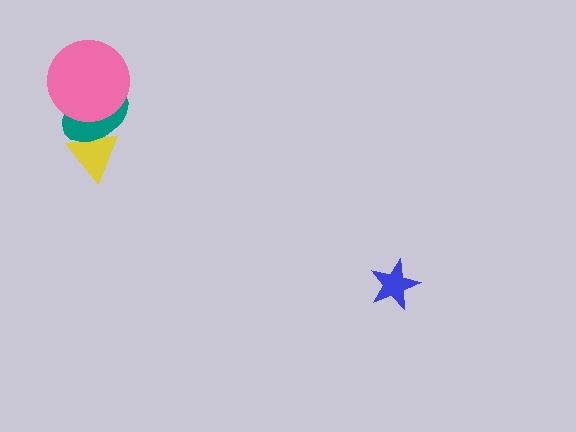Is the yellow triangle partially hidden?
Yes, it is partially covered by another shape.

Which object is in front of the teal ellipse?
The pink circle is in front of the teal ellipse.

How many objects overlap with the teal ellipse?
2 objects overlap with the teal ellipse.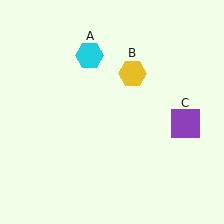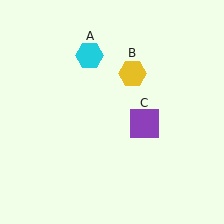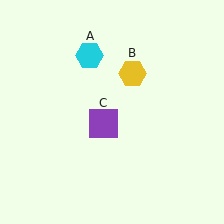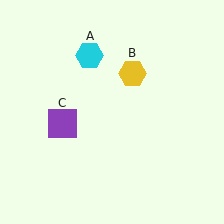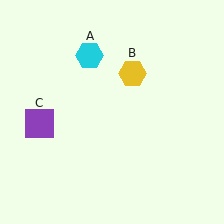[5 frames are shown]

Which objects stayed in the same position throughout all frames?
Cyan hexagon (object A) and yellow hexagon (object B) remained stationary.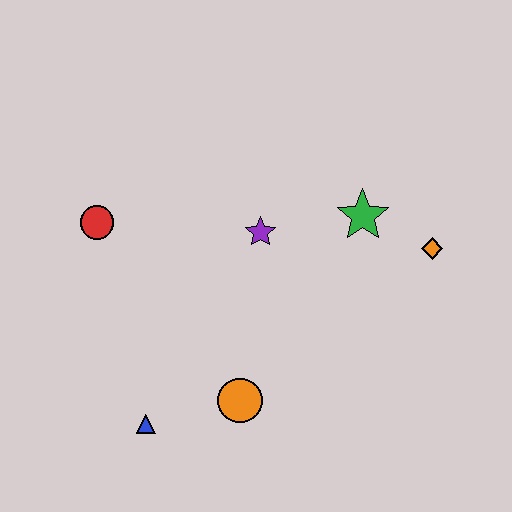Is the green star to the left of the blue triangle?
No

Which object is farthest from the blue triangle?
The orange diamond is farthest from the blue triangle.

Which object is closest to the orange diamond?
The green star is closest to the orange diamond.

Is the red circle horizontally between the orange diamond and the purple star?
No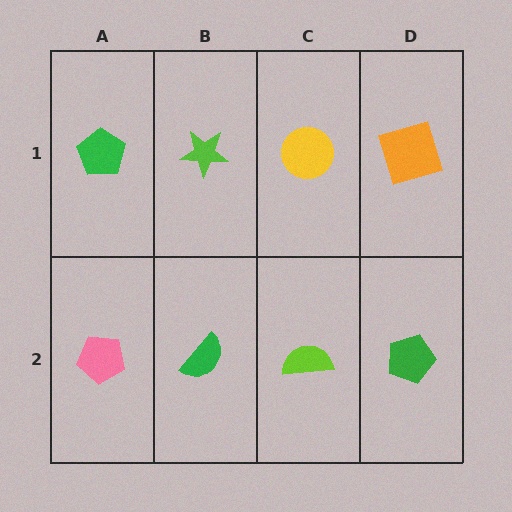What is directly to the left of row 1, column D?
A yellow circle.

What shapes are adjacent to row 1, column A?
A pink pentagon (row 2, column A), a lime star (row 1, column B).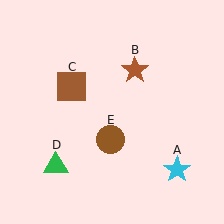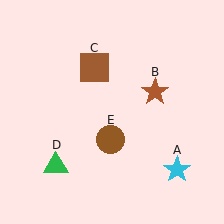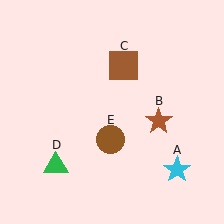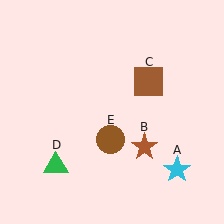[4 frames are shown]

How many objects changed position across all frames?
2 objects changed position: brown star (object B), brown square (object C).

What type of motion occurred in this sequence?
The brown star (object B), brown square (object C) rotated clockwise around the center of the scene.